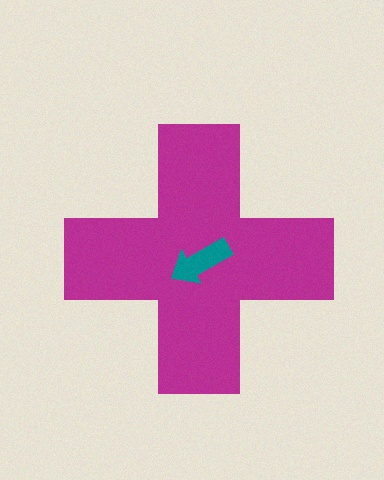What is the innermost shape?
The teal arrow.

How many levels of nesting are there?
2.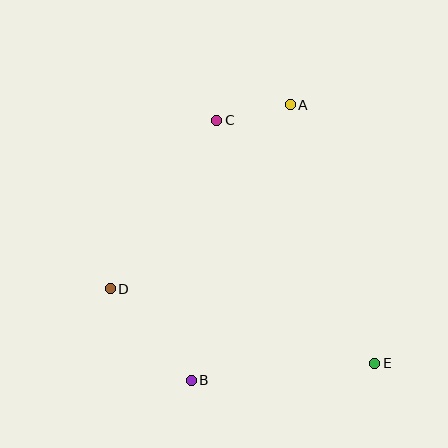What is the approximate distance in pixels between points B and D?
The distance between B and D is approximately 123 pixels.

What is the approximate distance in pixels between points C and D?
The distance between C and D is approximately 199 pixels.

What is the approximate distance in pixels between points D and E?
The distance between D and E is approximately 275 pixels.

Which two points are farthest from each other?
Points A and B are farthest from each other.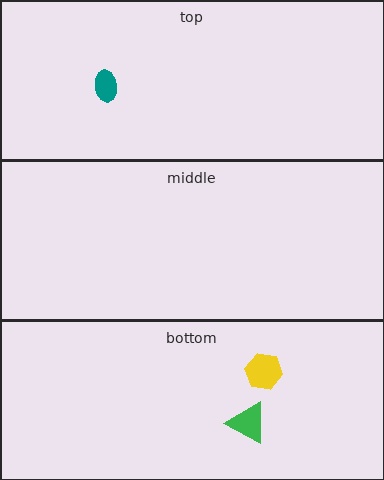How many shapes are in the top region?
1.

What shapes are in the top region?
The teal ellipse.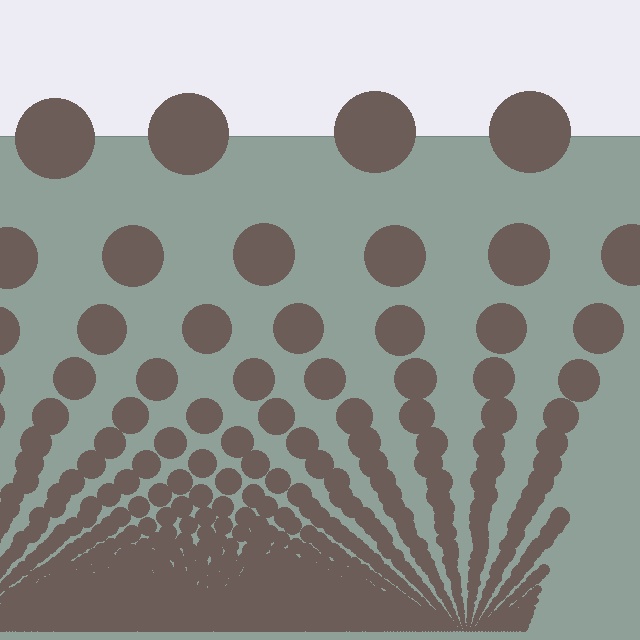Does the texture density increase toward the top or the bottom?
Density increases toward the bottom.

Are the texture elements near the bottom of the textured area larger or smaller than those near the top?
Smaller. The gradient is inverted — elements near the bottom are smaller and denser.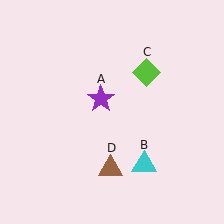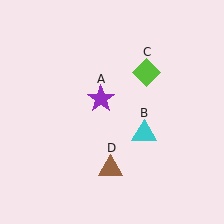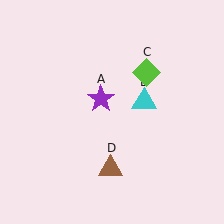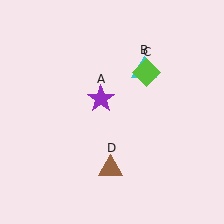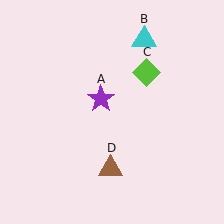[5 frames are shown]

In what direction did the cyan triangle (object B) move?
The cyan triangle (object B) moved up.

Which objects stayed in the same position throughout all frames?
Purple star (object A) and lime diamond (object C) and brown triangle (object D) remained stationary.